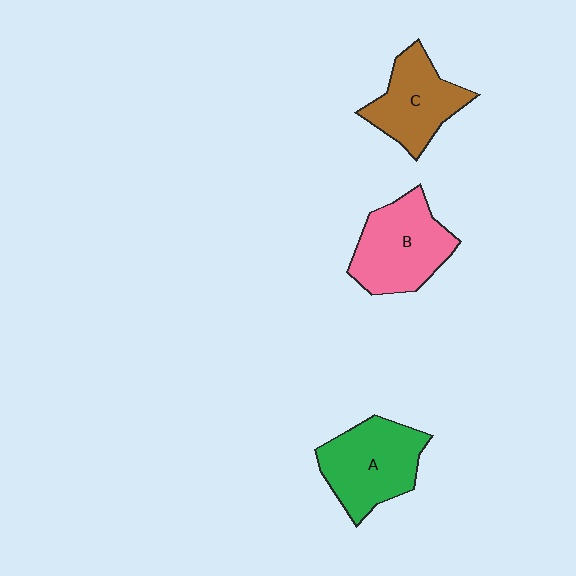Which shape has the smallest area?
Shape C (brown).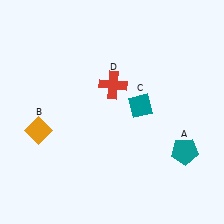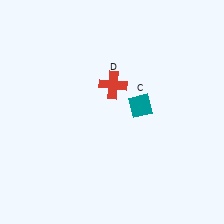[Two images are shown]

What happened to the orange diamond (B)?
The orange diamond (B) was removed in Image 2. It was in the bottom-left area of Image 1.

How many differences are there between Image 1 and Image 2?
There are 2 differences between the two images.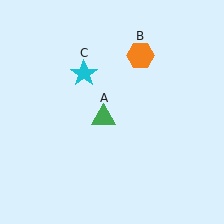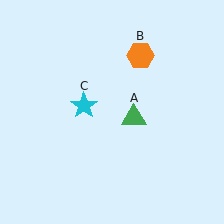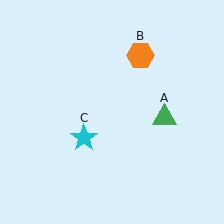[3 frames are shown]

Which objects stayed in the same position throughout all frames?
Orange hexagon (object B) remained stationary.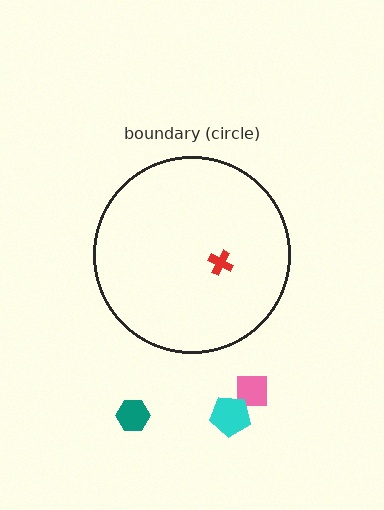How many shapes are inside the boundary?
1 inside, 3 outside.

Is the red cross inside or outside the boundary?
Inside.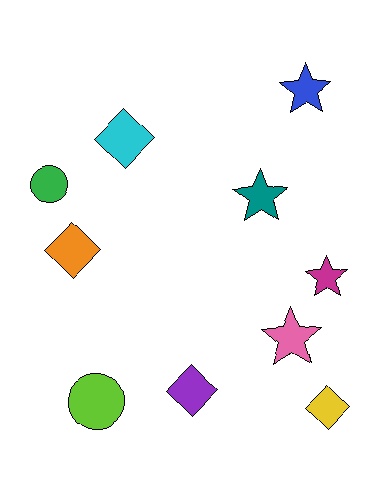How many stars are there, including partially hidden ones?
There are 4 stars.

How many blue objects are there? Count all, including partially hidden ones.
There is 1 blue object.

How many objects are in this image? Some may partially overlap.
There are 10 objects.